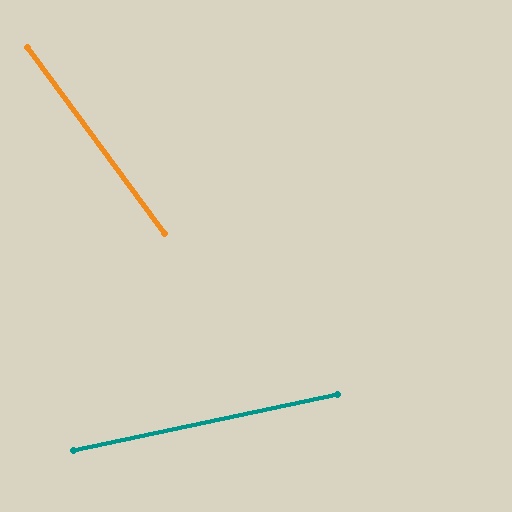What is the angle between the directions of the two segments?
Approximately 66 degrees.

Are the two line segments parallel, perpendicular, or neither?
Neither parallel nor perpendicular — they differ by about 66°.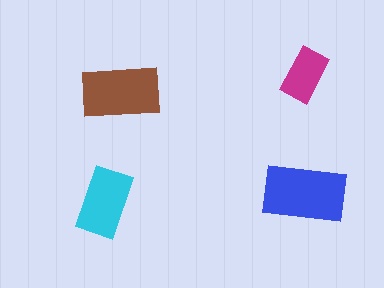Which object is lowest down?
The cyan rectangle is bottommost.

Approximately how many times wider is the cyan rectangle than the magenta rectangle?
About 1.5 times wider.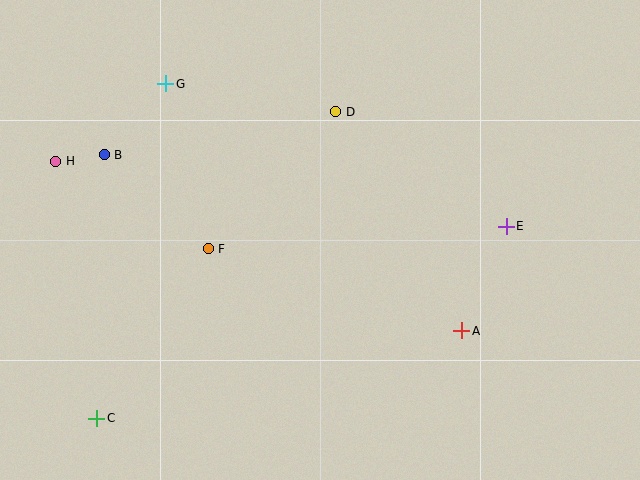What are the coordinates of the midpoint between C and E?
The midpoint between C and E is at (302, 322).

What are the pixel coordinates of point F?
Point F is at (208, 249).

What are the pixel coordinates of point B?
Point B is at (104, 155).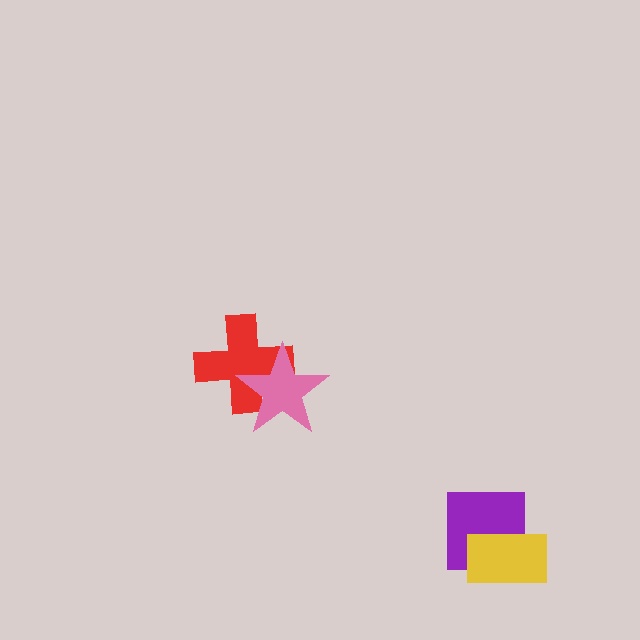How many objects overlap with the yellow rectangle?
1 object overlaps with the yellow rectangle.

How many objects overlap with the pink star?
1 object overlaps with the pink star.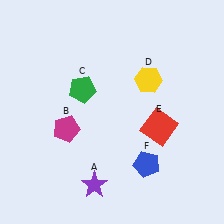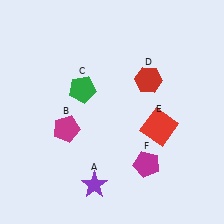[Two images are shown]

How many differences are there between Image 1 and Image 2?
There are 2 differences between the two images.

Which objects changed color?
D changed from yellow to red. F changed from blue to magenta.